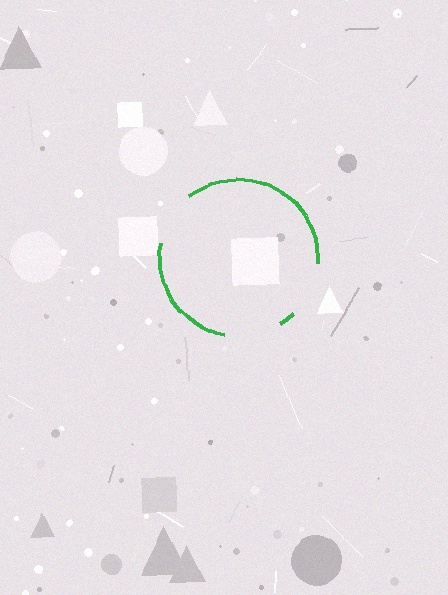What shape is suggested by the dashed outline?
The dashed outline suggests a circle.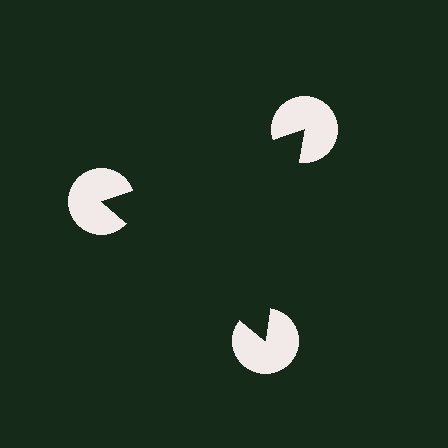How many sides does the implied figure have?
3 sides.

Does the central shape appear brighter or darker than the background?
It typically appears slightly darker than the background, even though no actual brightness change is drawn.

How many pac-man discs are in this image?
There are 3 — one at each vertex of the illusory triangle.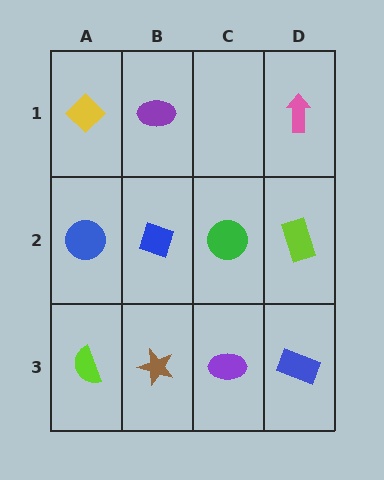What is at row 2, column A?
A blue circle.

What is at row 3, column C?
A purple ellipse.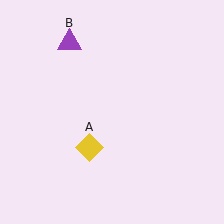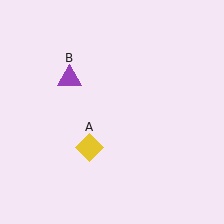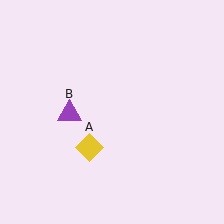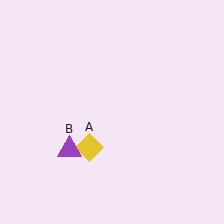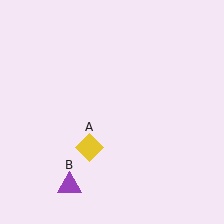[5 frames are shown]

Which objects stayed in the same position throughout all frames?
Yellow diamond (object A) remained stationary.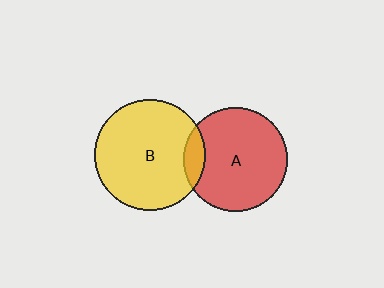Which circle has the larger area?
Circle B (yellow).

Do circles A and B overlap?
Yes.